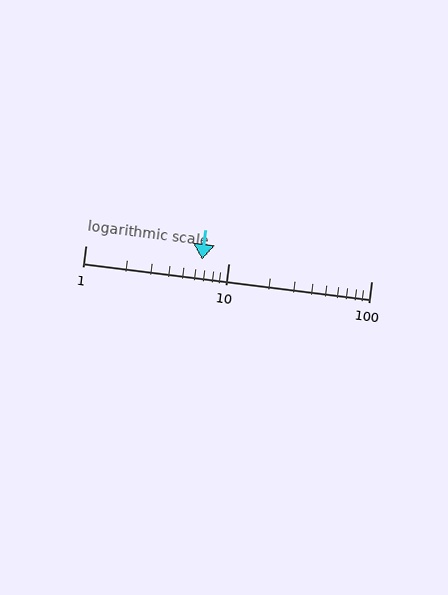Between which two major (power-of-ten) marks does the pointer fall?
The pointer is between 1 and 10.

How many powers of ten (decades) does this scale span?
The scale spans 2 decades, from 1 to 100.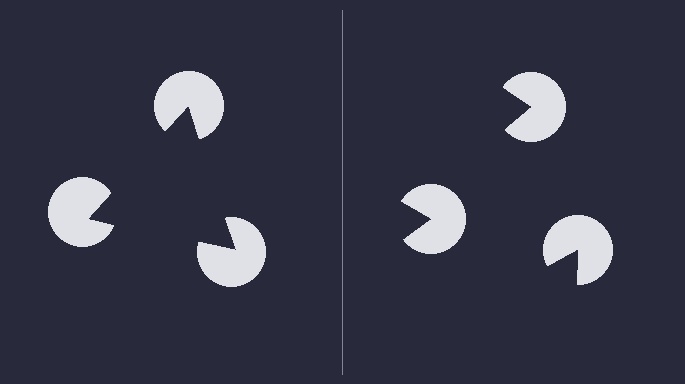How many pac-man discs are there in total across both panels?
6 — 3 on each side.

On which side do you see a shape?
An illusory triangle appears on the left side. On the right side the wedge cuts are rotated, so no coherent shape forms.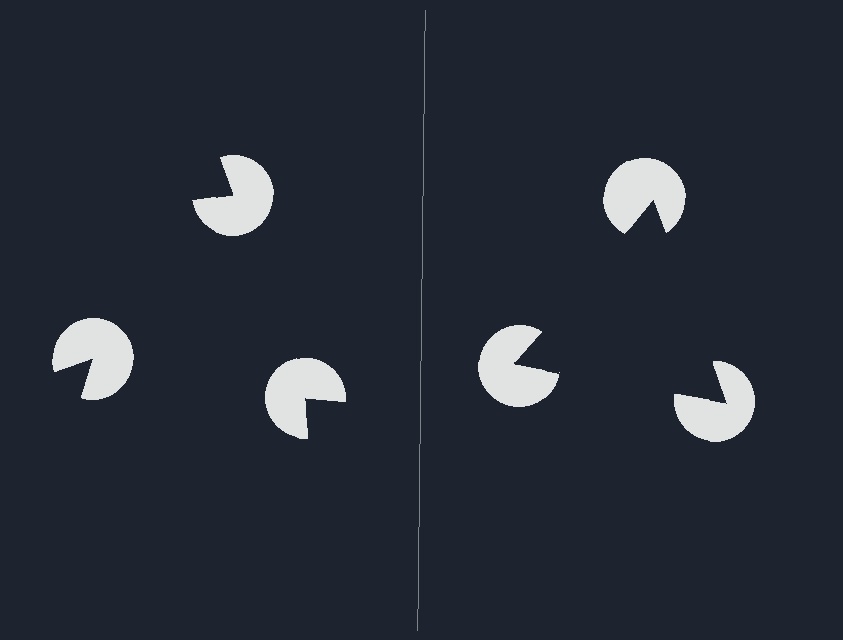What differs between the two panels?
The pac-man discs are positioned identically on both sides; only the wedge orientations differ. On the right they align to a triangle; on the left they are misaligned.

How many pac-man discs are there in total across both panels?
6 — 3 on each side.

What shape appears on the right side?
An illusory triangle.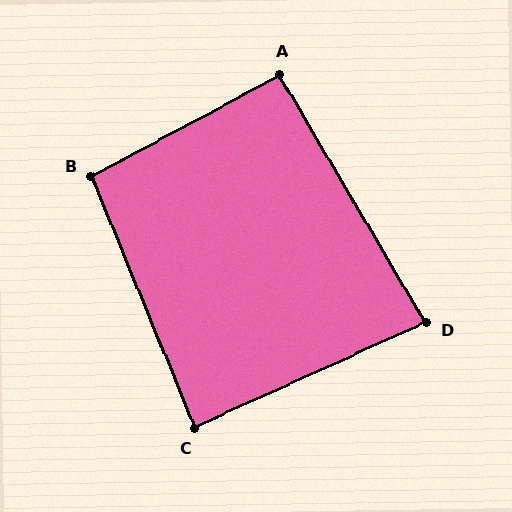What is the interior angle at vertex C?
Approximately 88 degrees (approximately right).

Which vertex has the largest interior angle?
B, at approximately 96 degrees.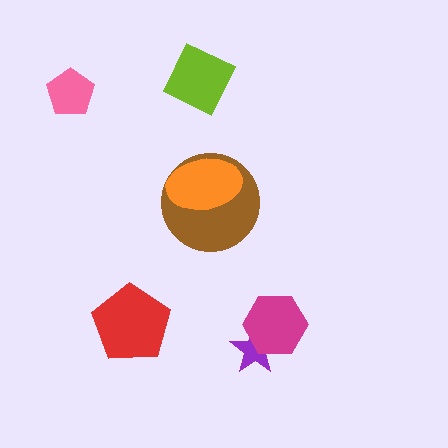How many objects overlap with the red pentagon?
0 objects overlap with the red pentagon.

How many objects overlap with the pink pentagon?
0 objects overlap with the pink pentagon.